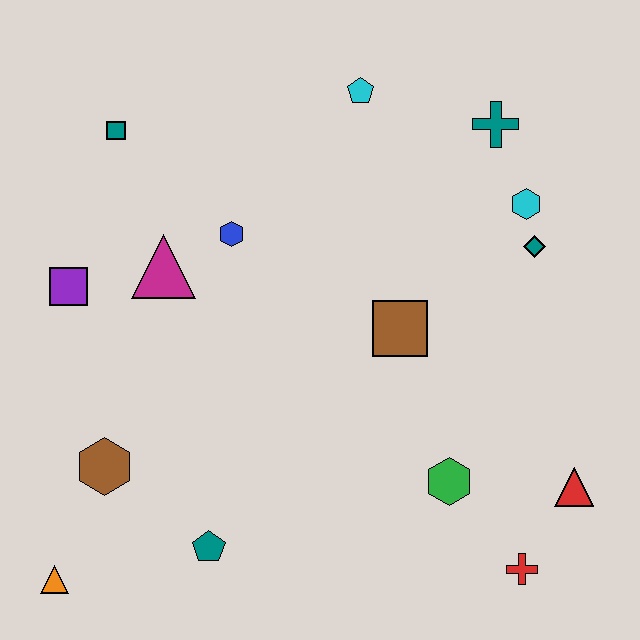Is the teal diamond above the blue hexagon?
No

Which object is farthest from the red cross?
The teal square is farthest from the red cross.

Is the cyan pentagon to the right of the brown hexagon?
Yes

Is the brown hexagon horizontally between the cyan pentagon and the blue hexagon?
No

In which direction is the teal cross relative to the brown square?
The teal cross is above the brown square.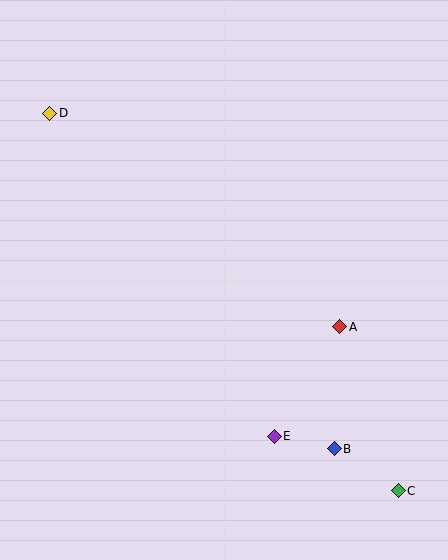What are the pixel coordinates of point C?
Point C is at (398, 491).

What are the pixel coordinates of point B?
Point B is at (334, 449).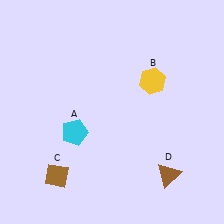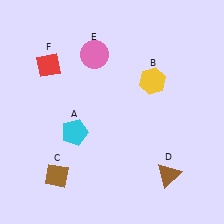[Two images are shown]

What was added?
A pink circle (E), a red diamond (F) were added in Image 2.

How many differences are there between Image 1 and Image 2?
There are 2 differences between the two images.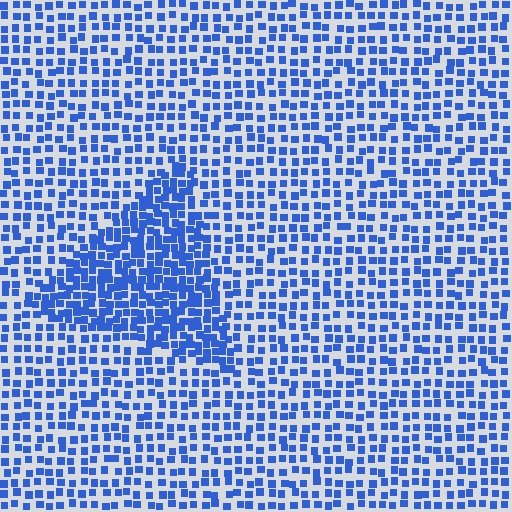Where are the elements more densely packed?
The elements are more densely packed inside the triangle boundary.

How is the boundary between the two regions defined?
The boundary is defined by a change in element density (approximately 1.9x ratio). All elements are the same color, size, and shape.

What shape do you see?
I see a triangle.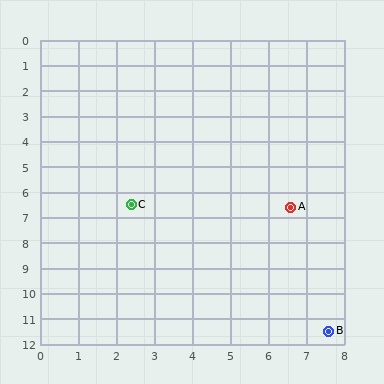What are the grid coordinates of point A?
Point A is at approximately (6.6, 6.6).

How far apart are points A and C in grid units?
Points A and C are about 4.2 grid units apart.